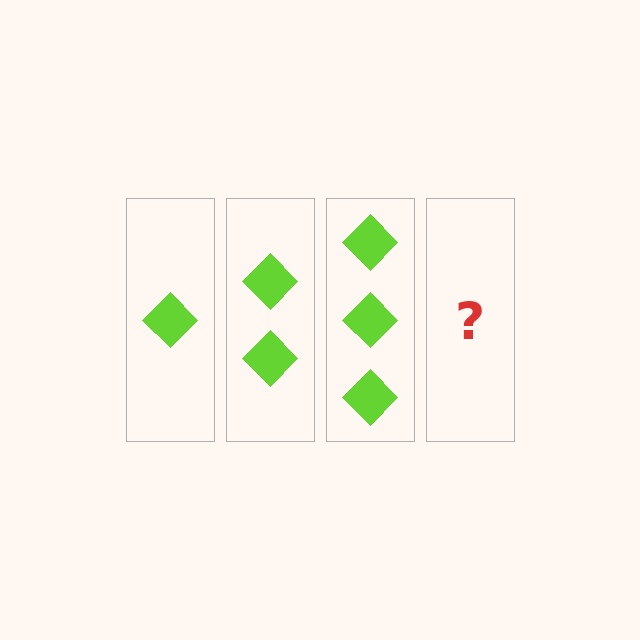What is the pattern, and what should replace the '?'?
The pattern is that each step adds one more diamond. The '?' should be 4 diamonds.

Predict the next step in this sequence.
The next step is 4 diamonds.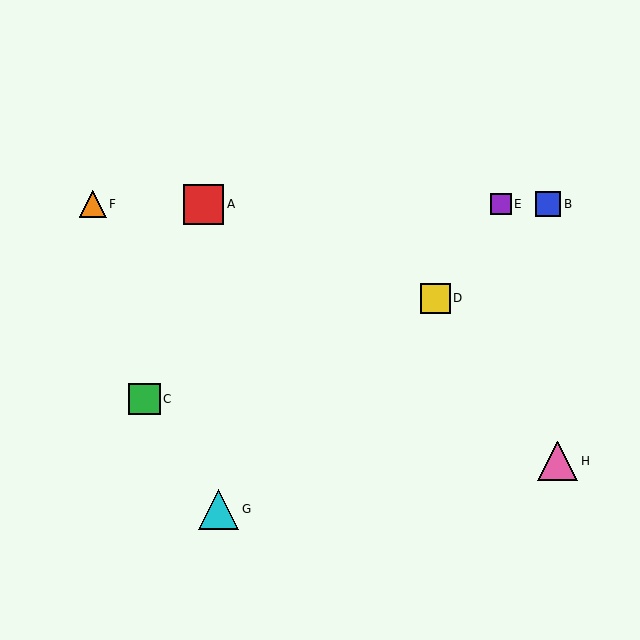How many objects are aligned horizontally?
4 objects (A, B, E, F) are aligned horizontally.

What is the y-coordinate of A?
Object A is at y≈204.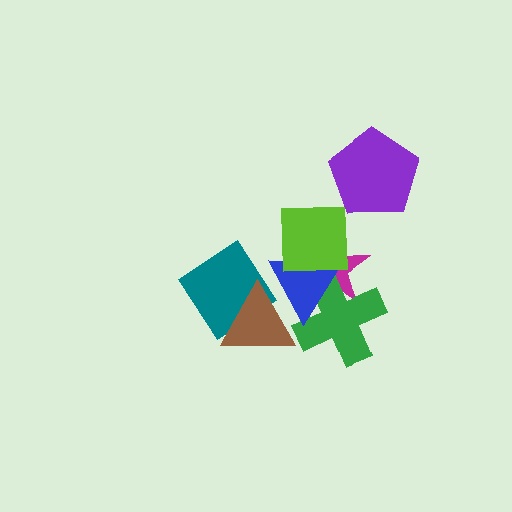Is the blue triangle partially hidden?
Yes, it is partially covered by another shape.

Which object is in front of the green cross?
The blue triangle is in front of the green cross.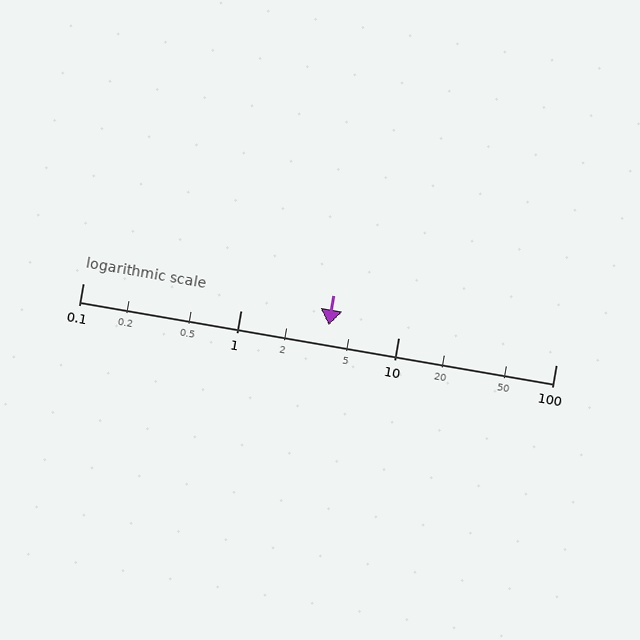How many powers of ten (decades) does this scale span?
The scale spans 3 decades, from 0.1 to 100.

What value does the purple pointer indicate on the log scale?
The pointer indicates approximately 3.6.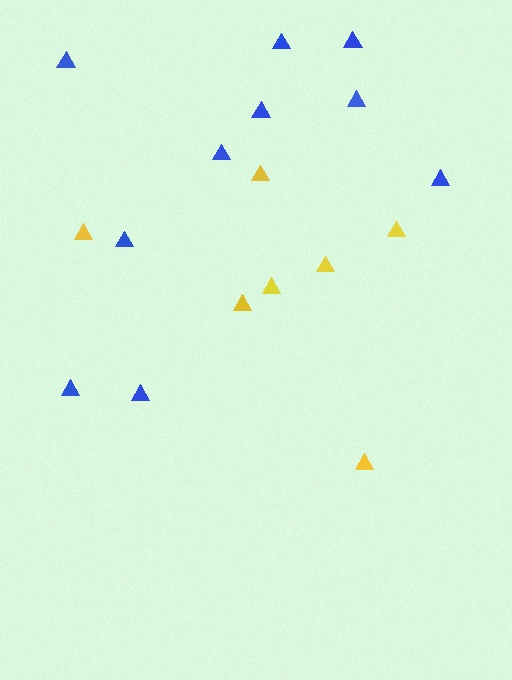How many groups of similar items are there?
There are 2 groups: one group of yellow triangles (7) and one group of blue triangles (10).